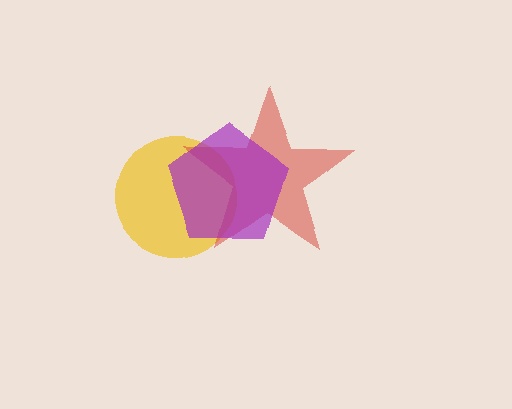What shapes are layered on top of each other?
The layered shapes are: a yellow circle, a red star, a purple pentagon.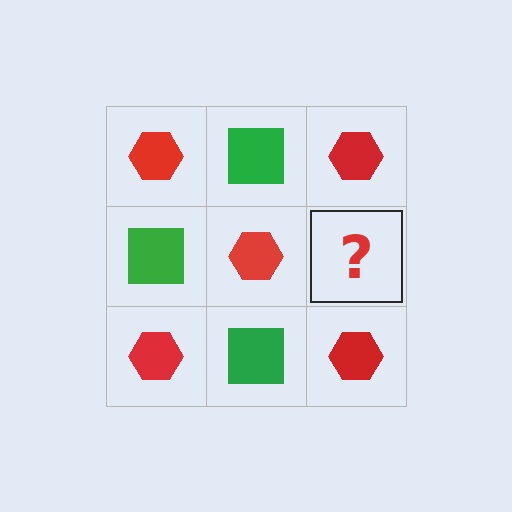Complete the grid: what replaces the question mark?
The question mark should be replaced with a green square.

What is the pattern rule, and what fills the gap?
The rule is that it alternates red hexagon and green square in a checkerboard pattern. The gap should be filled with a green square.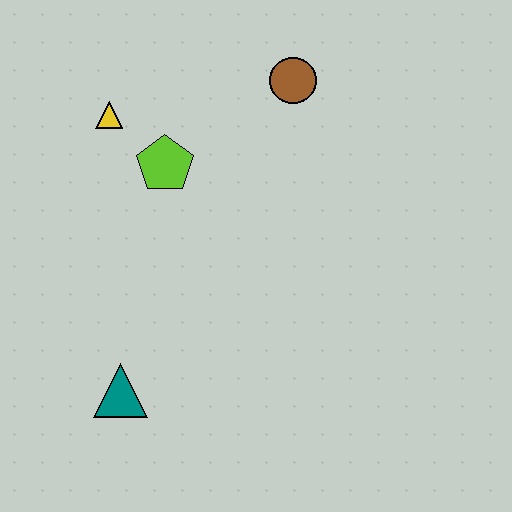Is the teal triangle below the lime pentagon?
Yes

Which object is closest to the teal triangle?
The lime pentagon is closest to the teal triangle.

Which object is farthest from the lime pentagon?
The teal triangle is farthest from the lime pentagon.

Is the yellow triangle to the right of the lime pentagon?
No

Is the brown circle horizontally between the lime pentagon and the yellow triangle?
No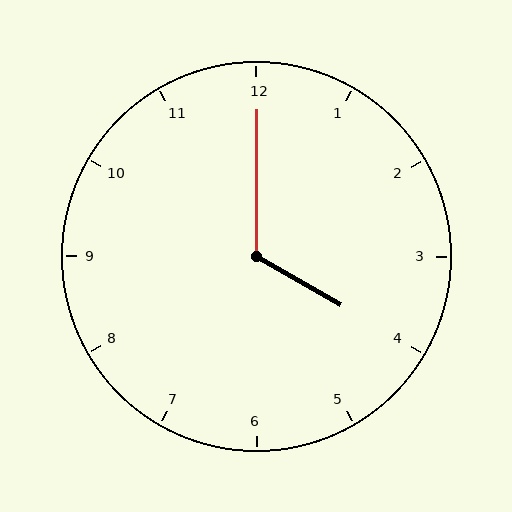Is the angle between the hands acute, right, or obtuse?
It is obtuse.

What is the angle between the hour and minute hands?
Approximately 120 degrees.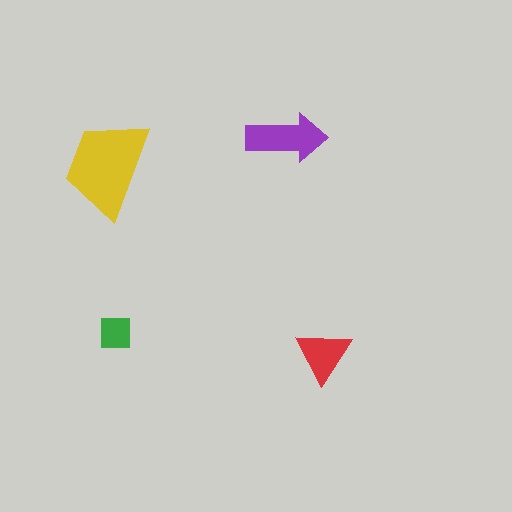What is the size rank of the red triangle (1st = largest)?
3rd.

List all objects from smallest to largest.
The green square, the red triangle, the purple arrow, the yellow trapezoid.